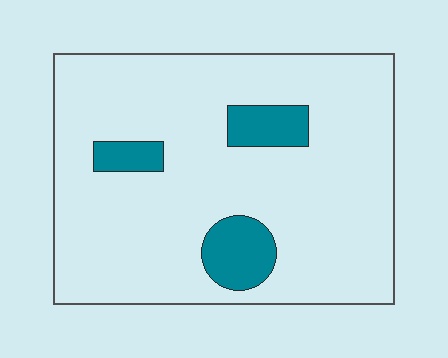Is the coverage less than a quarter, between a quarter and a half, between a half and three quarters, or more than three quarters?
Less than a quarter.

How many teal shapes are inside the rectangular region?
3.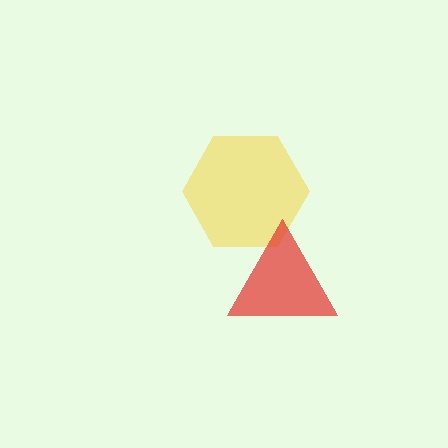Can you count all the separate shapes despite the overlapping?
Yes, there are 2 separate shapes.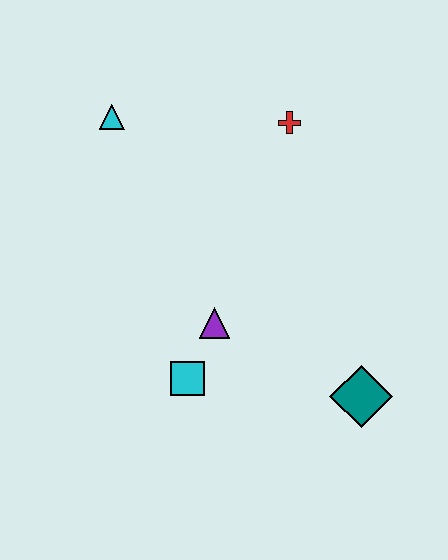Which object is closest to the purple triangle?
The cyan square is closest to the purple triangle.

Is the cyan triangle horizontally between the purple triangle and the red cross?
No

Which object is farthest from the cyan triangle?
The teal diamond is farthest from the cyan triangle.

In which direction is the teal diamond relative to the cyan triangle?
The teal diamond is below the cyan triangle.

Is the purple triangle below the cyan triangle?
Yes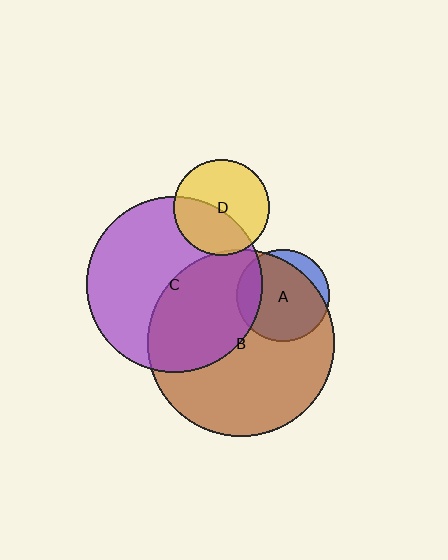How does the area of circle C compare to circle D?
Approximately 3.4 times.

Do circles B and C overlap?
Yes.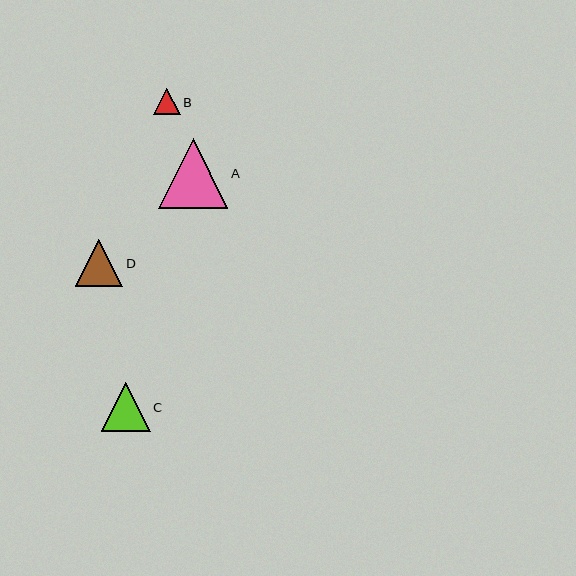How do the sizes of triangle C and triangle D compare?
Triangle C and triangle D are approximately the same size.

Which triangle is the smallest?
Triangle B is the smallest with a size of approximately 26 pixels.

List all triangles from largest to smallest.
From largest to smallest: A, C, D, B.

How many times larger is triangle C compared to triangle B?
Triangle C is approximately 1.9 times the size of triangle B.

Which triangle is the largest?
Triangle A is the largest with a size of approximately 69 pixels.